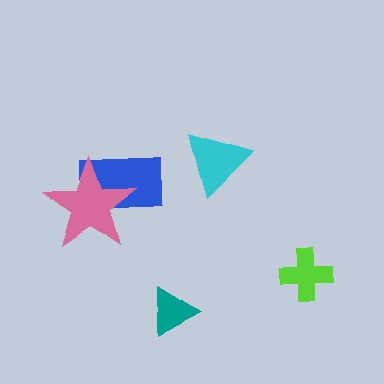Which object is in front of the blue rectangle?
The pink star is in front of the blue rectangle.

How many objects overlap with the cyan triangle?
0 objects overlap with the cyan triangle.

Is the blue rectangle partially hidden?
Yes, it is partially covered by another shape.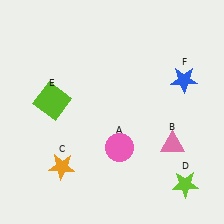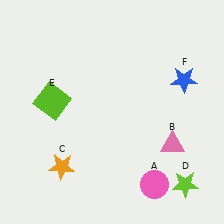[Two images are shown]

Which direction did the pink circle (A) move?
The pink circle (A) moved down.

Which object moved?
The pink circle (A) moved down.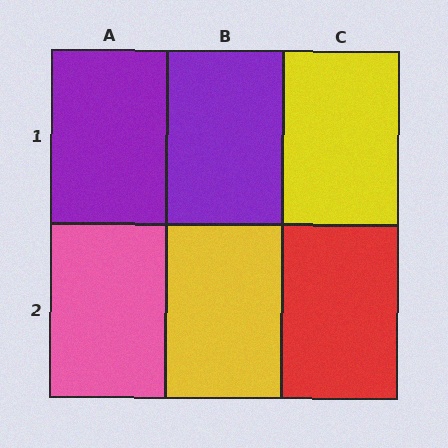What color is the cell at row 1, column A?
Purple.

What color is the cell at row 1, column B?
Purple.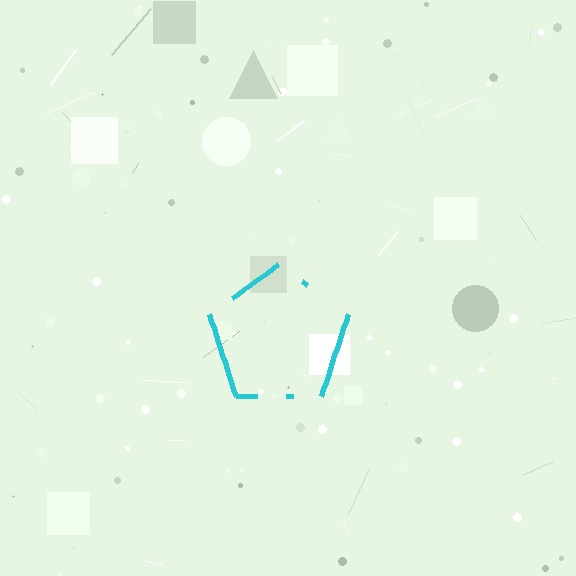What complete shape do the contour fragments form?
The contour fragments form a pentagon.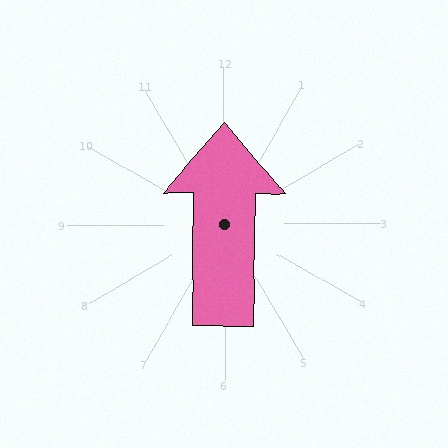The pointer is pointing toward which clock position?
Roughly 12 o'clock.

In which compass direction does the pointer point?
North.